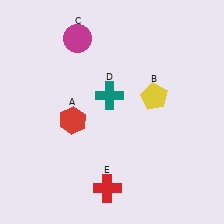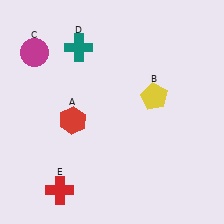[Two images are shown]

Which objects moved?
The objects that moved are: the magenta circle (C), the teal cross (D), the red cross (E).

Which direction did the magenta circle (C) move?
The magenta circle (C) moved left.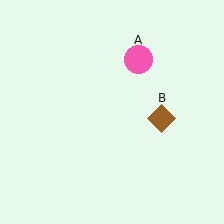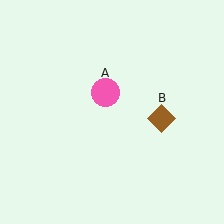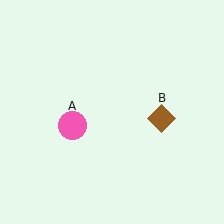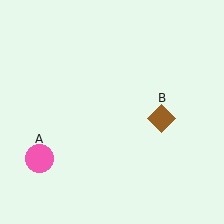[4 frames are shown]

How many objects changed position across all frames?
1 object changed position: pink circle (object A).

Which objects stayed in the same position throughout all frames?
Brown diamond (object B) remained stationary.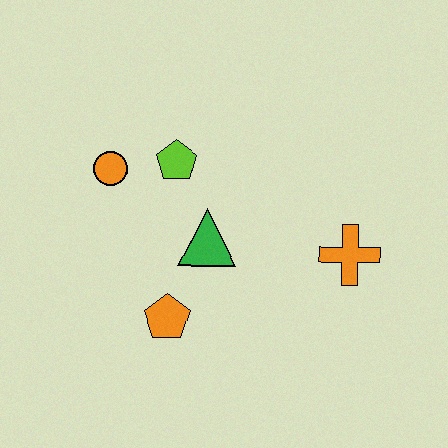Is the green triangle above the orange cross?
Yes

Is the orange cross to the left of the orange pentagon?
No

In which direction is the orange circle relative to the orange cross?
The orange circle is to the left of the orange cross.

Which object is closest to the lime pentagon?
The orange circle is closest to the lime pentagon.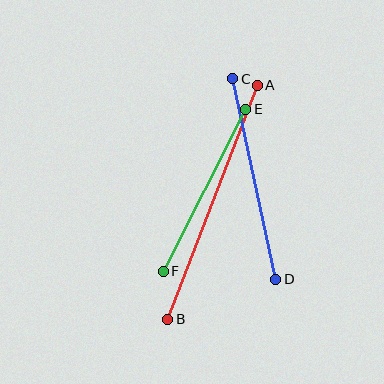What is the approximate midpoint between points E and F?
The midpoint is at approximately (204, 190) pixels.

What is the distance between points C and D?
The distance is approximately 205 pixels.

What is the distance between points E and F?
The distance is approximately 181 pixels.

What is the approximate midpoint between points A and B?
The midpoint is at approximately (212, 202) pixels.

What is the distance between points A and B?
The distance is approximately 250 pixels.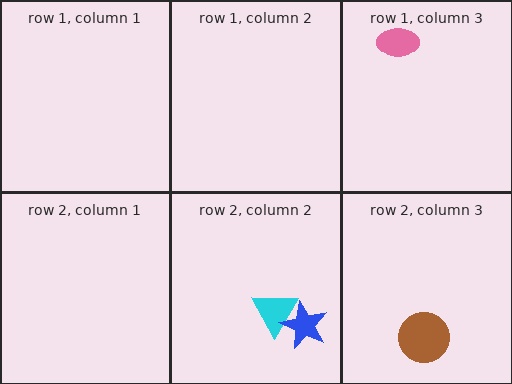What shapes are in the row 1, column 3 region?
The pink ellipse.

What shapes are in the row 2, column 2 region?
The cyan triangle, the blue star.